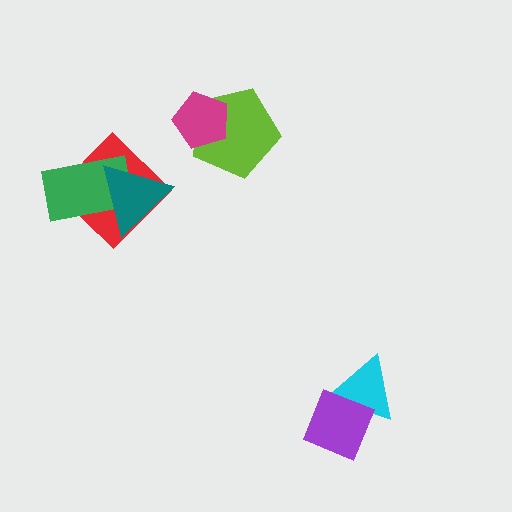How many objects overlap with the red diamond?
2 objects overlap with the red diamond.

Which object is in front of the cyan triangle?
The purple diamond is in front of the cyan triangle.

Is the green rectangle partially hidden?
Yes, it is partially covered by another shape.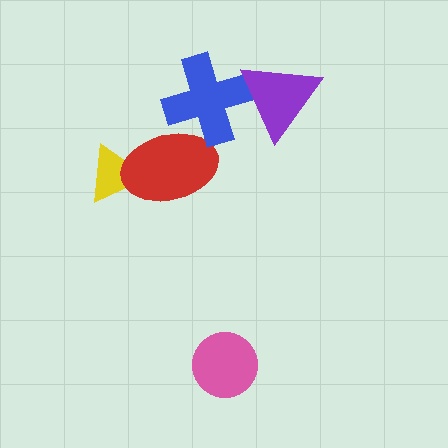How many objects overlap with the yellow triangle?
1 object overlaps with the yellow triangle.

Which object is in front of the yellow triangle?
The red ellipse is in front of the yellow triangle.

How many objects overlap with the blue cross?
2 objects overlap with the blue cross.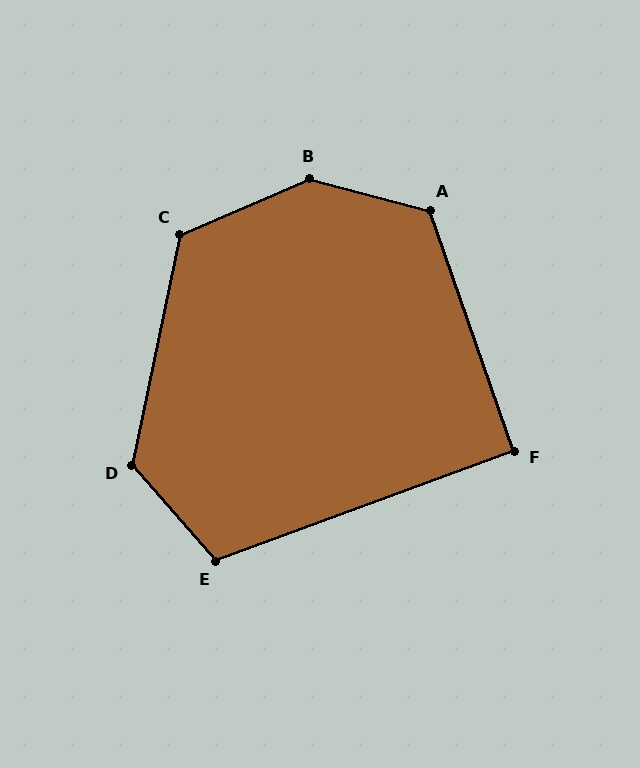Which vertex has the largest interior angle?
B, at approximately 142 degrees.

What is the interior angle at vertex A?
Approximately 124 degrees (obtuse).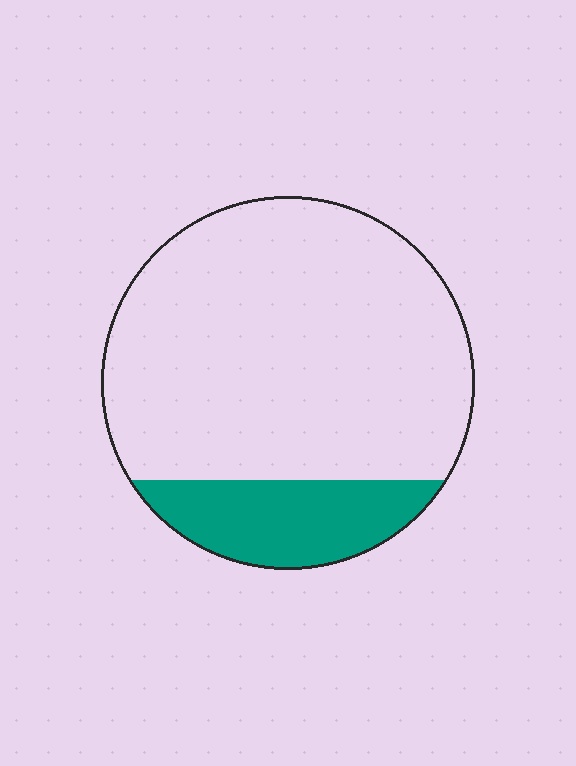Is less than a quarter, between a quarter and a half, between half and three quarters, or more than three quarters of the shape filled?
Less than a quarter.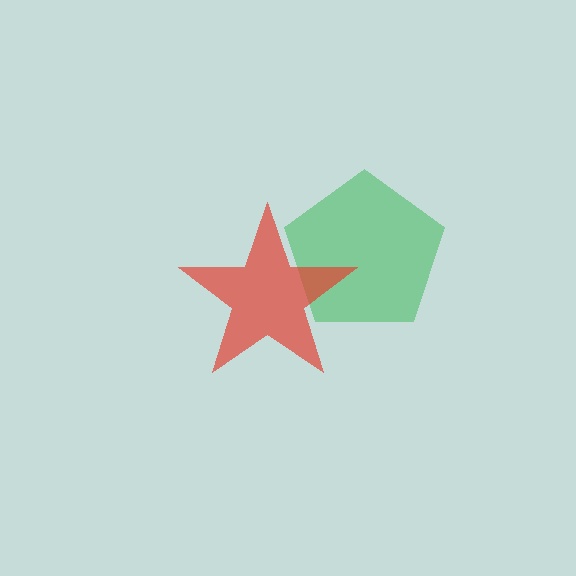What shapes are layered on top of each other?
The layered shapes are: a green pentagon, a red star.